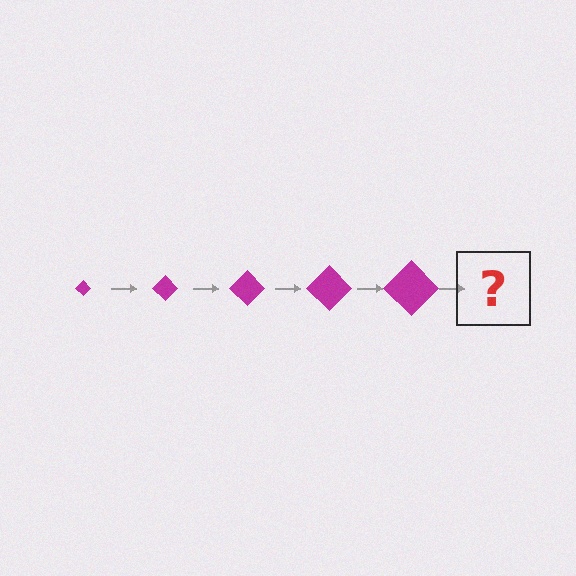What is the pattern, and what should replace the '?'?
The pattern is that the diamond gets progressively larger each step. The '?' should be a magenta diamond, larger than the previous one.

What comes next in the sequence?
The next element should be a magenta diamond, larger than the previous one.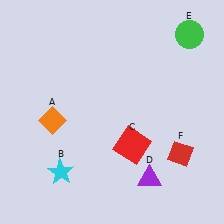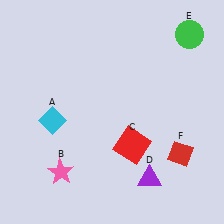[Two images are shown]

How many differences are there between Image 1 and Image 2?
There are 2 differences between the two images.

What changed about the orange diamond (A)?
In Image 1, A is orange. In Image 2, it changed to cyan.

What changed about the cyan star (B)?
In Image 1, B is cyan. In Image 2, it changed to pink.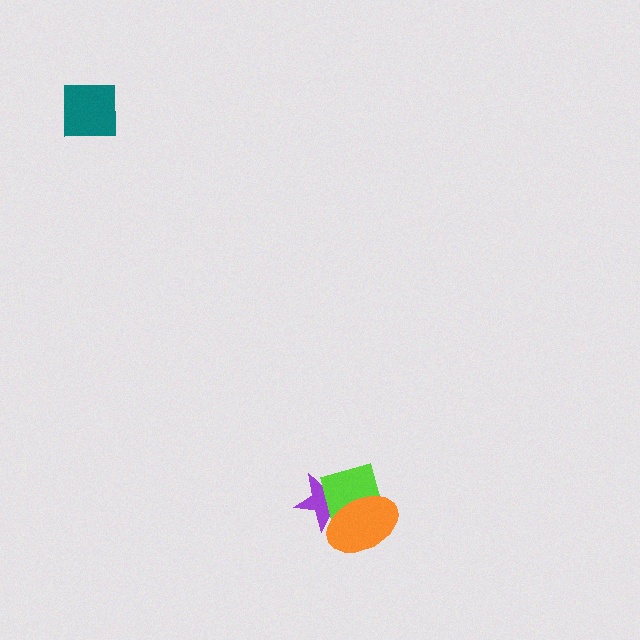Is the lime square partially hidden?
Yes, it is partially covered by another shape.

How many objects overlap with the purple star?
2 objects overlap with the purple star.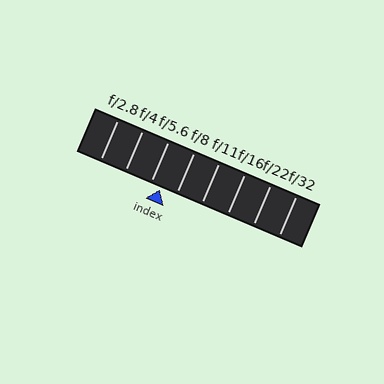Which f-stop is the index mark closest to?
The index mark is closest to f/5.6.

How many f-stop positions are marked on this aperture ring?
There are 8 f-stop positions marked.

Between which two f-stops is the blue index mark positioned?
The index mark is between f/5.6 and f/8.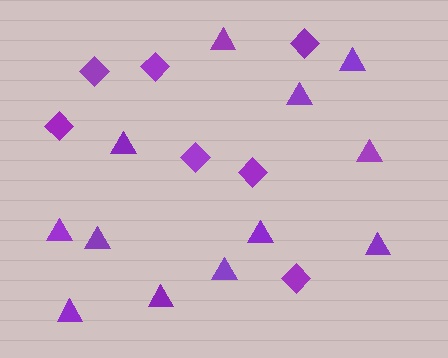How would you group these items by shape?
There are 2 groups: one group of triangles (12) and one group of diamonds (7).